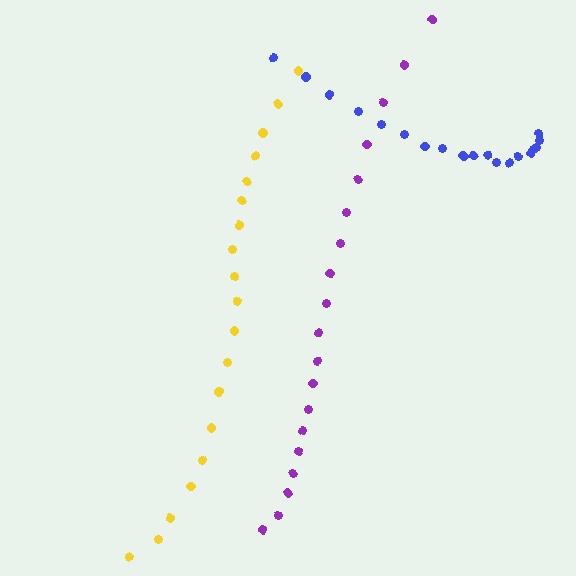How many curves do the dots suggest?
There are 3 distinct paths.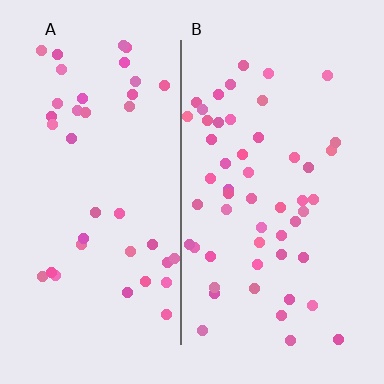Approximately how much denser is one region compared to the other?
Approximately 1.3× — region B over region A.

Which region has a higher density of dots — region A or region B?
B (the right).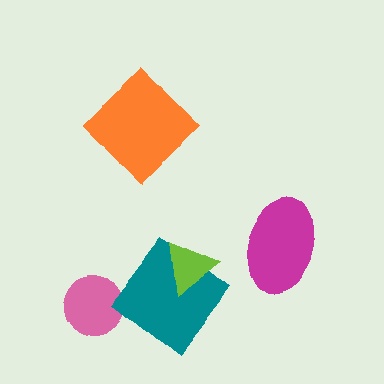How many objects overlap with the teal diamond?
1 object overlaps with the teal diamond.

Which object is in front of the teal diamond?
The lime triangle is in front of the teal diamond.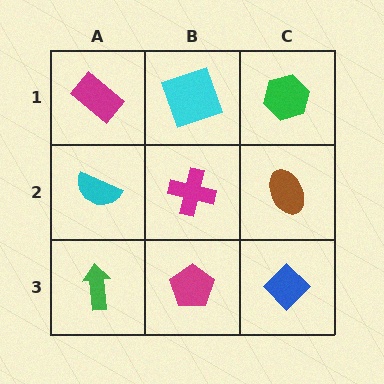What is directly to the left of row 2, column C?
A magenta cross.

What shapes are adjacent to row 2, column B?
A cyan square (row 1, column B), a magenta pentagon (row 3, column B), a cyan semicircle (row 2, column A), a brown ellipse (row 2, column C).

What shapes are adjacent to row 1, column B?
A magenta cross (row 2, column B), a magenta rectangle (row 1, column A), a green hexagon (row 1, column C).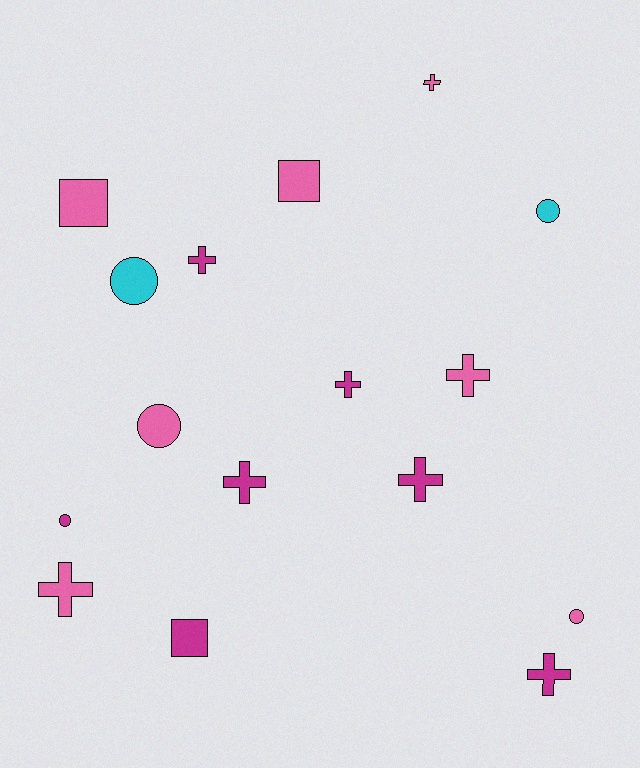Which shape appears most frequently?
Cross, with 8 objects.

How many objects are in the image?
There are 16 objects.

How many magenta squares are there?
There is 1 magenta square.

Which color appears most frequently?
Magenta, with 7 objects.